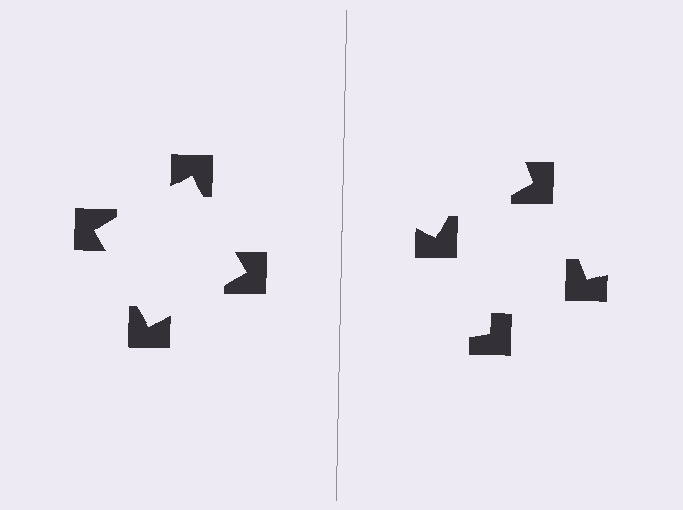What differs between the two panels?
The notched squares are positioned identically on both sides; only the wedge orientations differ. On the left they align to a square; on the right they are misaligned.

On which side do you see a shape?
An illusory square appears on the left side. On the right side the wedge cuts are rotated, so no coherent shape forms.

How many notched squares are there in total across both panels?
8 — 4 on each side.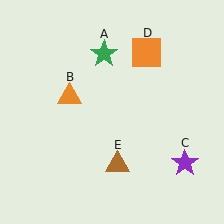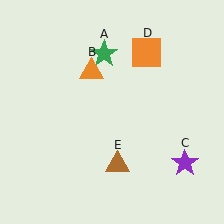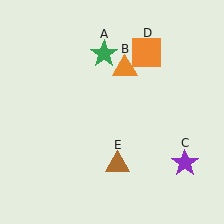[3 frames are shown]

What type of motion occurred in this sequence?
The orange triangle (object B) rotated clockwise around the center of the scene.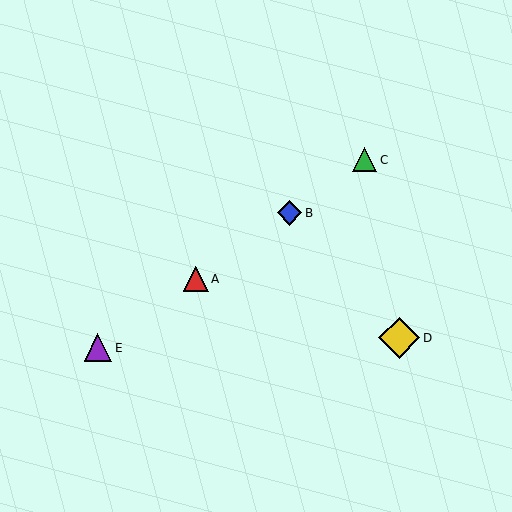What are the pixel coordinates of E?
Object E is at (98, 348).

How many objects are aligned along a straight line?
4 objects (A, B, C, E) are aligned along a straight line.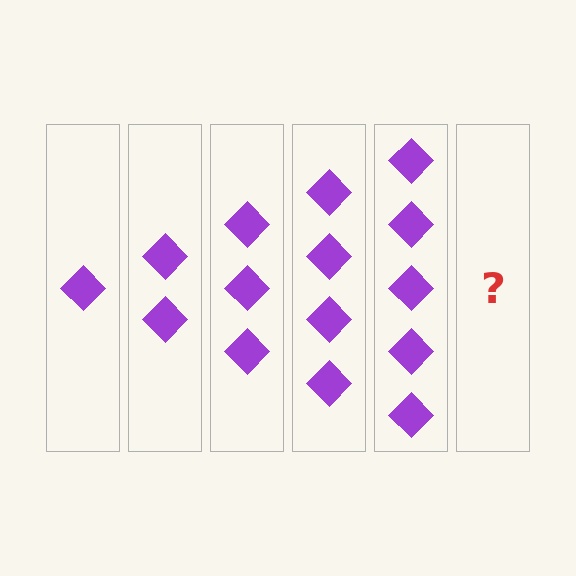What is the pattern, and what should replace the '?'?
The pattern is that each step adds one more diamond. The '?' should be 6 diamonds.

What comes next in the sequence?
The next element should be 6 diamonds.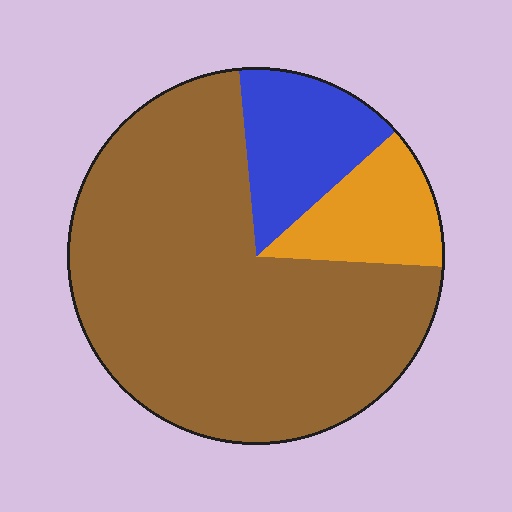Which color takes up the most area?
Brown, at roughly 75%.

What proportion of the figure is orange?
Orange takes up about one eighth (1/8) of the figure.